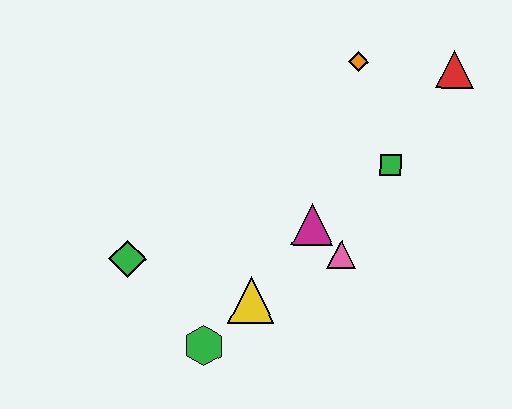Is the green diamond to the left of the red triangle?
Yes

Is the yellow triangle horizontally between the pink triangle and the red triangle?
No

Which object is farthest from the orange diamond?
The green hexagon is farthest from the orange diamond.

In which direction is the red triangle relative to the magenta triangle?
The red triangle is above the magenta triangle.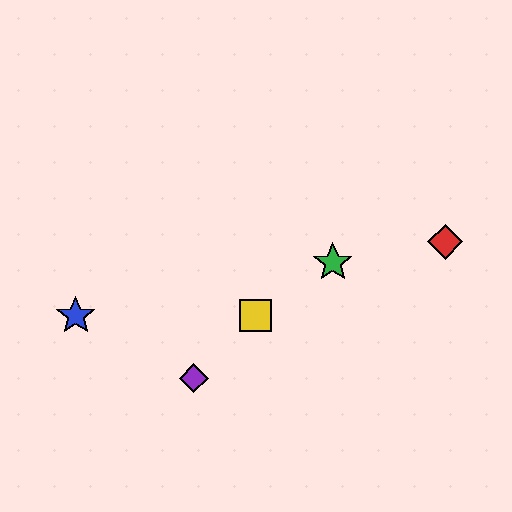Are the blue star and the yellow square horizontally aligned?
Yes, both are at y≈316.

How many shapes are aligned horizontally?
2 shapes (the blue star, the yellow square) are aligned horizontally.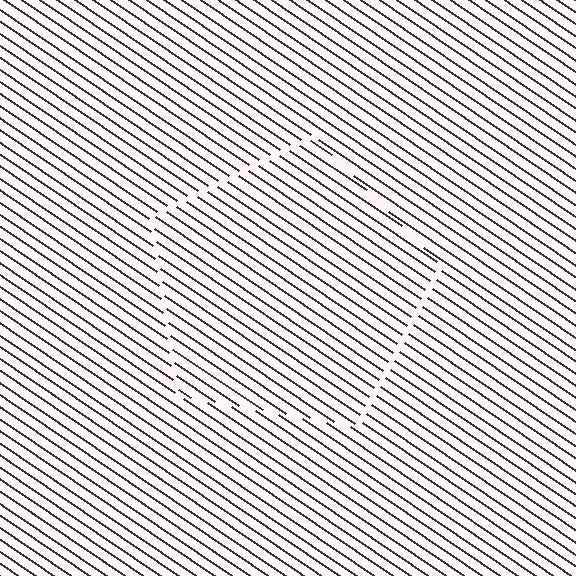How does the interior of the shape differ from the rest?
The interior of the shape contains the same grating, shifted by half a period — the contour is defined by the phase discontinuity where line-ends from the inner and outer gratings abut.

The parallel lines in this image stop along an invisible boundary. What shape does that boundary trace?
An illusory pentagon. The interior of the shape contains the same grating, shifted by half a period — the contour is defined by the phase discontinuity where line-ends from the inner and outer gratings abut.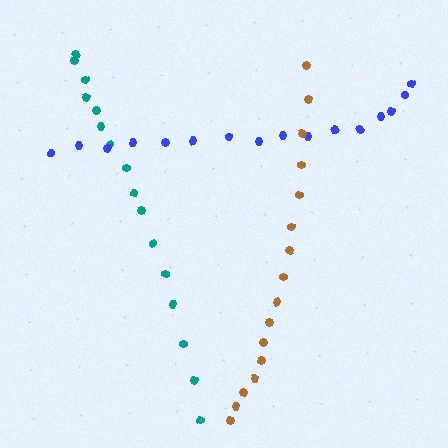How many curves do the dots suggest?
There are 3 distinct paths.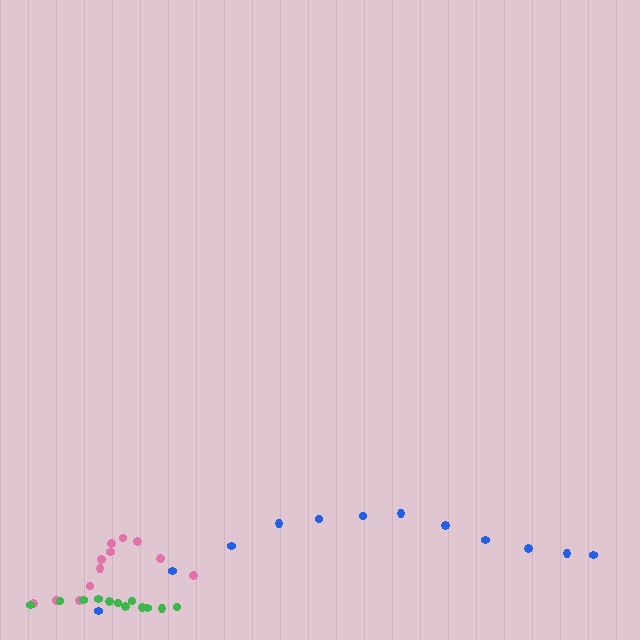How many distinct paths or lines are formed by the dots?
There are 3 distinct paths.